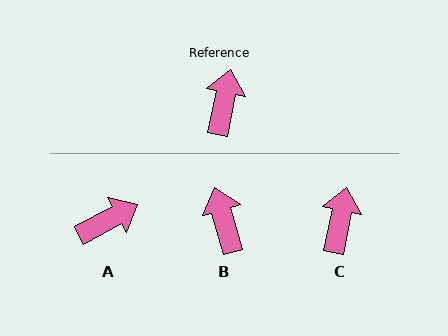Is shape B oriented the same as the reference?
No, it is off by about 27 degrees.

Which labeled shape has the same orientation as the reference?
C.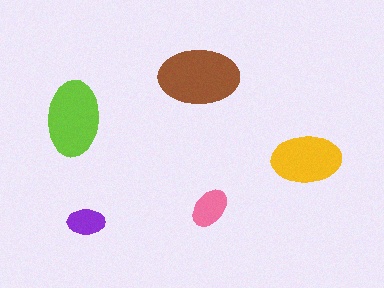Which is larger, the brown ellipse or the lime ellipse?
The brown one.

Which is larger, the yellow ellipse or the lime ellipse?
The lime one.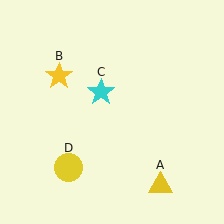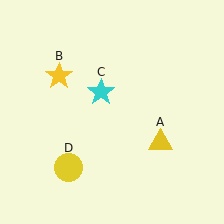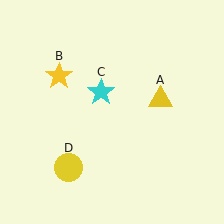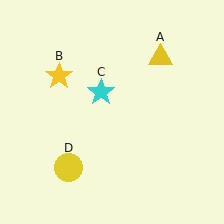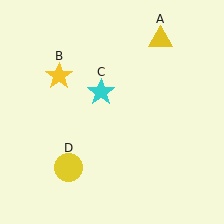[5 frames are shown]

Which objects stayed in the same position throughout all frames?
Yellow star (object B) and cyan star (object C) and yellow circle (object D) remained stationary.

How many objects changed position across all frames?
1 object changed position: yellow triangle (object A).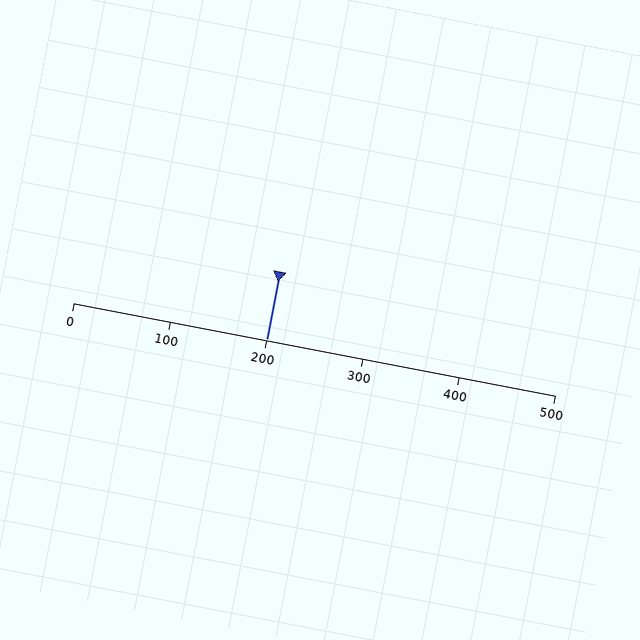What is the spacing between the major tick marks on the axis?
The major ticks are spaced 100 apart.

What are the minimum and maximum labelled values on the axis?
The axis runs from 0 to 500.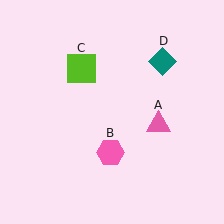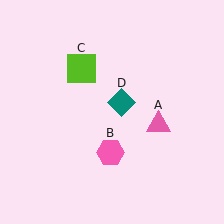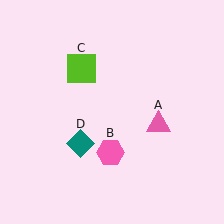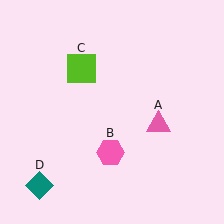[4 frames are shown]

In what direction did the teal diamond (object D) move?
The teal diamond (object D) moved down and to the left.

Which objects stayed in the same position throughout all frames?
Pink triangle (object A) and pink hexagon (object B) and lime square (object C) remained stationary.